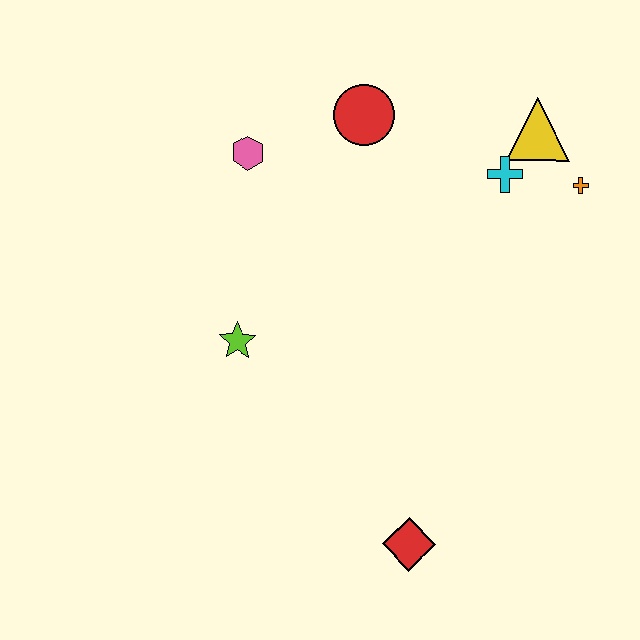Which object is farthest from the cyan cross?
The red diamond is farthest from the cyan cross.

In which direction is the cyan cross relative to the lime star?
The cyan cross is to the right of the lime star.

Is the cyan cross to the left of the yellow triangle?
Yes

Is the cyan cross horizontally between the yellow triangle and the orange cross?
No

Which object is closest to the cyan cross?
The yellow triangle is closest to the cyan cross.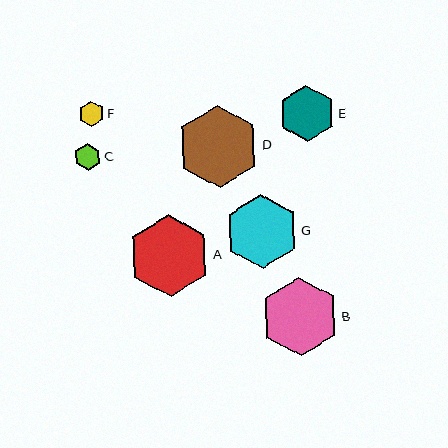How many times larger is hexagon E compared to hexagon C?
Hexagon E is approximately 2.0 times the size of hexagon C.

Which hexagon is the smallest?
Hexagon F is the smallest with a size of approximately 26 pixels.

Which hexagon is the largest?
Hexagon D is the largest with a size of approximately 82 pixels.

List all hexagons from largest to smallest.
From largest to smallest: D, A, B, G, E, C, F.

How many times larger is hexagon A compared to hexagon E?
Hexagon A is approximately 1.5 times the size of hexagon E.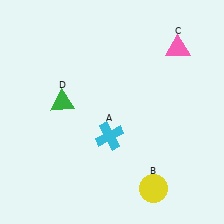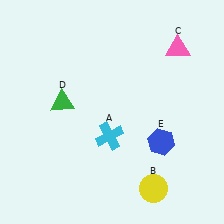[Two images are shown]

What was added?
A blue hexagon (E) was added in Image 2.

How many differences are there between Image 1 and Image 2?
There is 1 difference between the two images.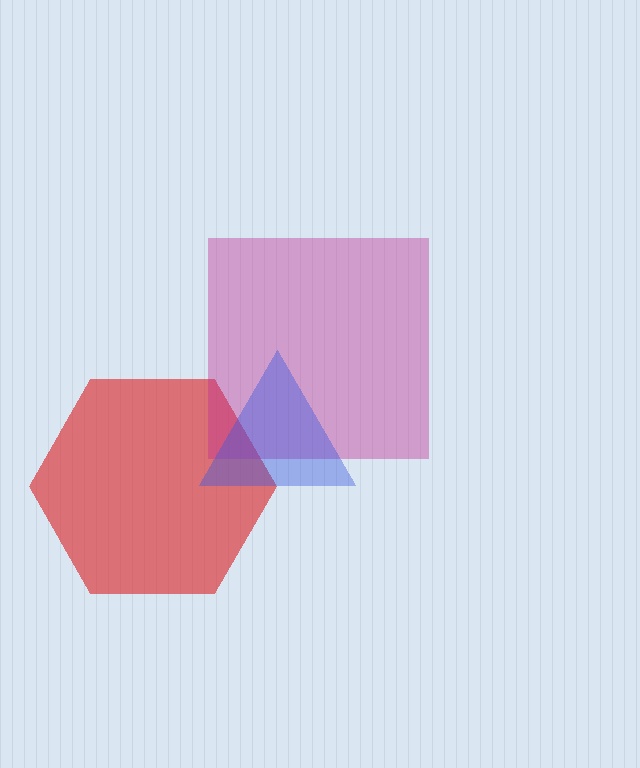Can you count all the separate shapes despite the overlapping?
Yes, there are 3 separate shapes.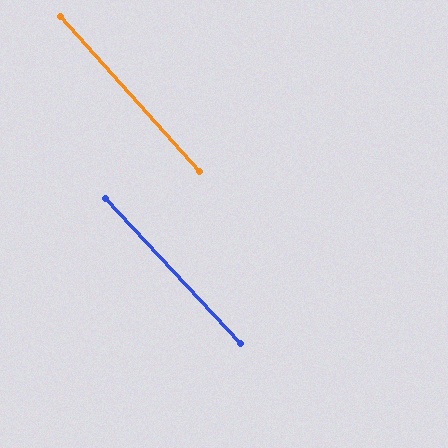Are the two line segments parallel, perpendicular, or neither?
Parallel — their directions differ by only 0.8°.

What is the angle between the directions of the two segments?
Approximately 1 degree.